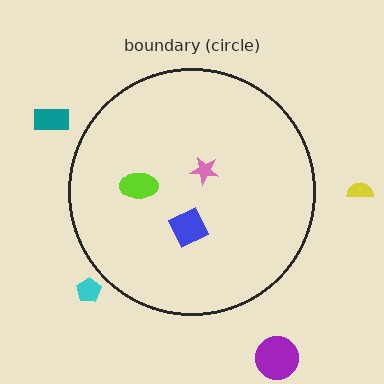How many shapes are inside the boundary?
3 inside, 4 outside.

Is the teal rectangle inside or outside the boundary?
Outside.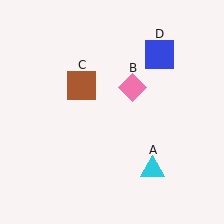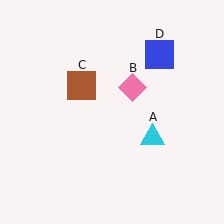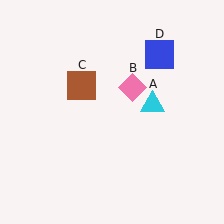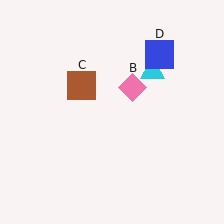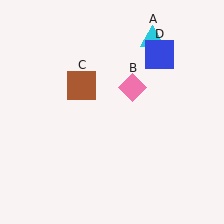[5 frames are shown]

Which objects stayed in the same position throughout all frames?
Pink diamond (object B) and brown square (object C) and blue square (object D) remained stationary.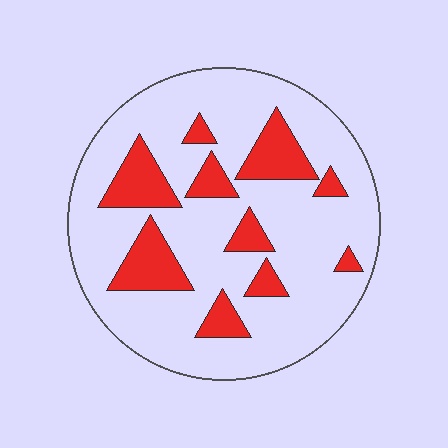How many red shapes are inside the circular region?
10.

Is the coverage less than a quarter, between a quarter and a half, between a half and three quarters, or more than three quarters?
Less than a quarter.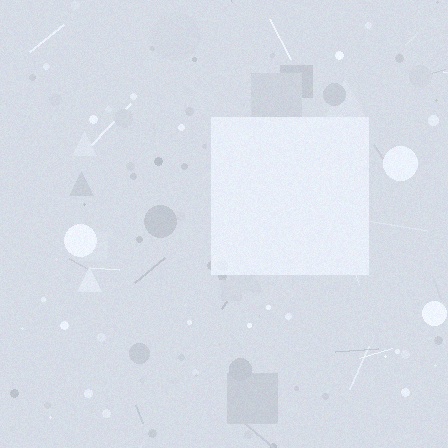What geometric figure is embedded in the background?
A square is embedded in the background.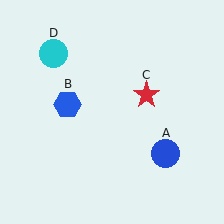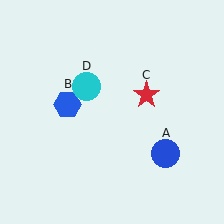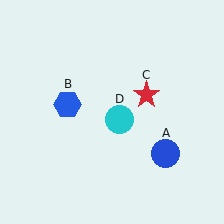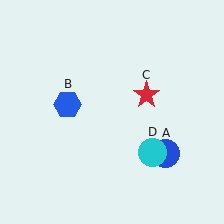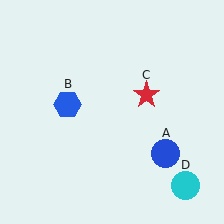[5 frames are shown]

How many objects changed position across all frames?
1 object changed position: cyan circle (object D).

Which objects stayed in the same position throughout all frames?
Blue circle (object A) and blue hexagon (object B) and red star (object C) remained stationary.